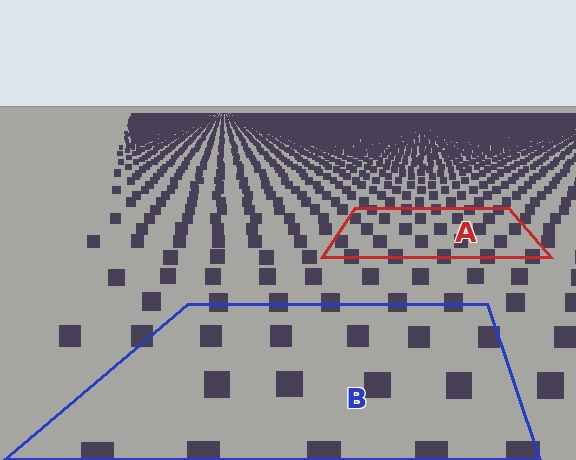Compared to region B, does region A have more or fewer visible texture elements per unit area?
Region A has more texture elements per unit area — they are packed more densely because it is farther away.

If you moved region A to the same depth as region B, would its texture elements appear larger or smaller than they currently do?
They would appear larger. At a closer depth, the same texture elements are projected at a bigger on-screen size.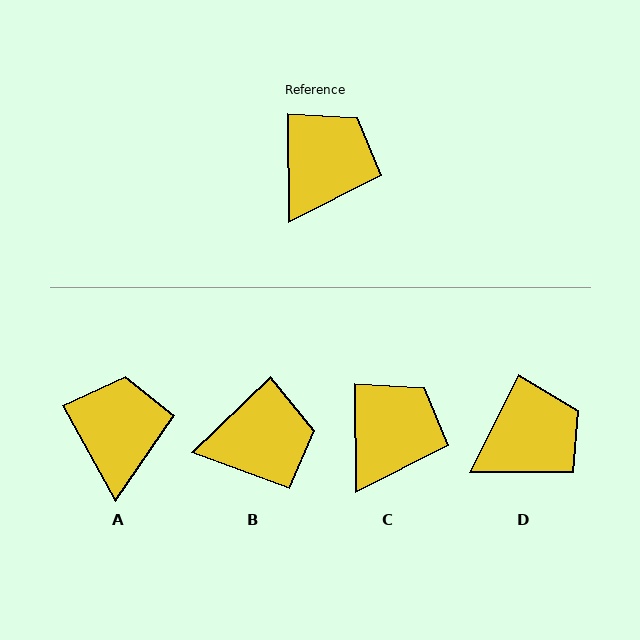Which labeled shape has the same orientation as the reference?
C.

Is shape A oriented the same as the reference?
No, it is off by about 29 degrees.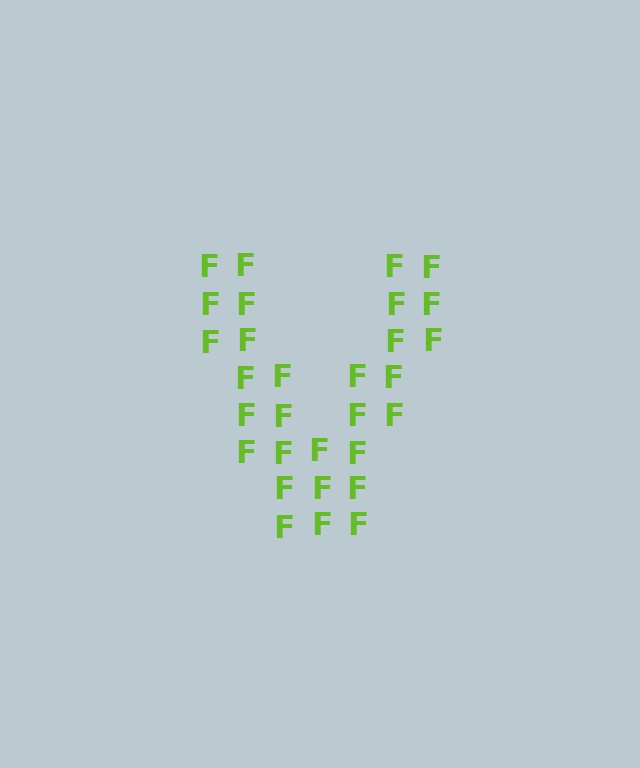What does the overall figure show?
The overall figure shows the letter V.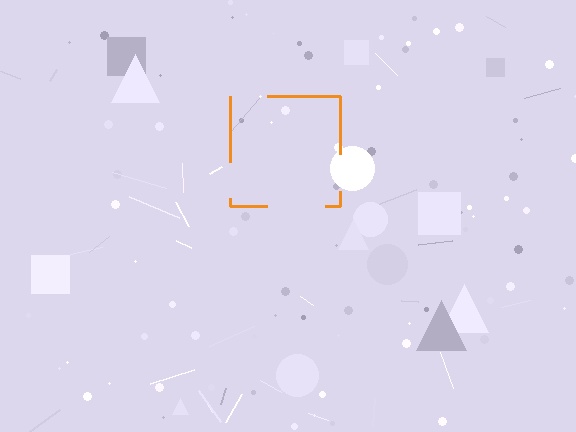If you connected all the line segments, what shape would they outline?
They would outline a square.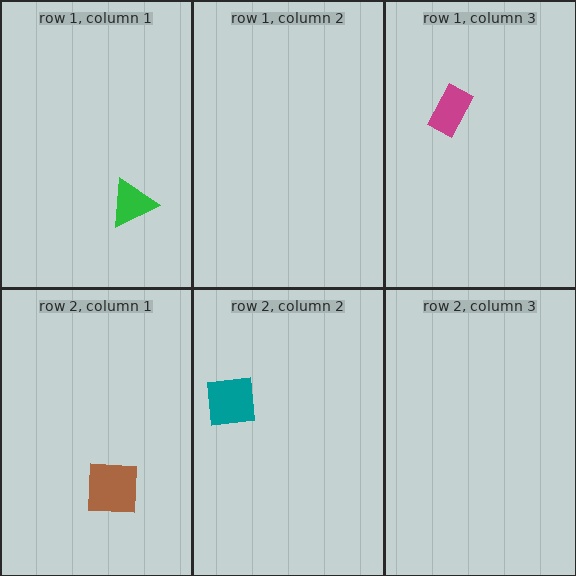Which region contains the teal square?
The row 2, column 2 region.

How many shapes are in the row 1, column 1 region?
1.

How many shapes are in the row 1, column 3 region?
1.